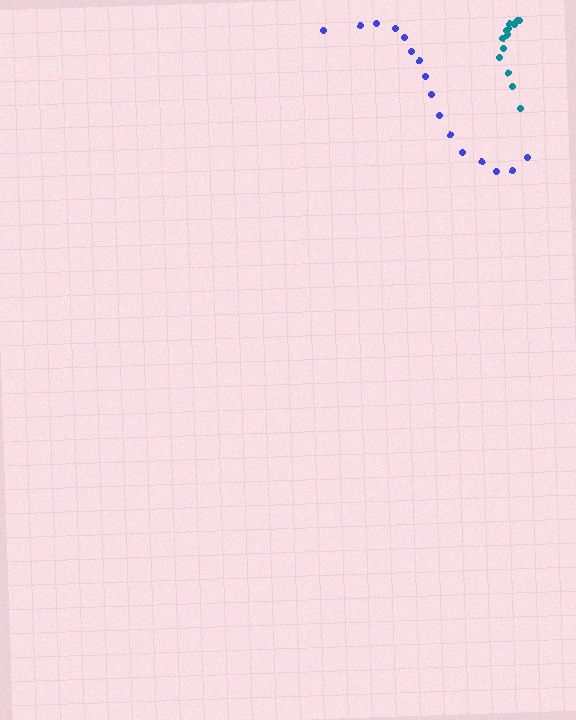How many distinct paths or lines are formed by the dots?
There are 2 distinct paths.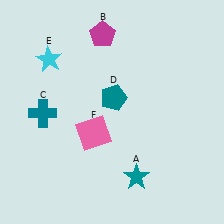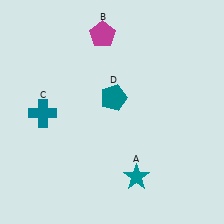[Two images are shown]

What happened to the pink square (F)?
The pink square (F) was removed in Image 2. It was in the bottom-left area of Image 1.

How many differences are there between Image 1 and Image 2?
There are 2 differences between the two images.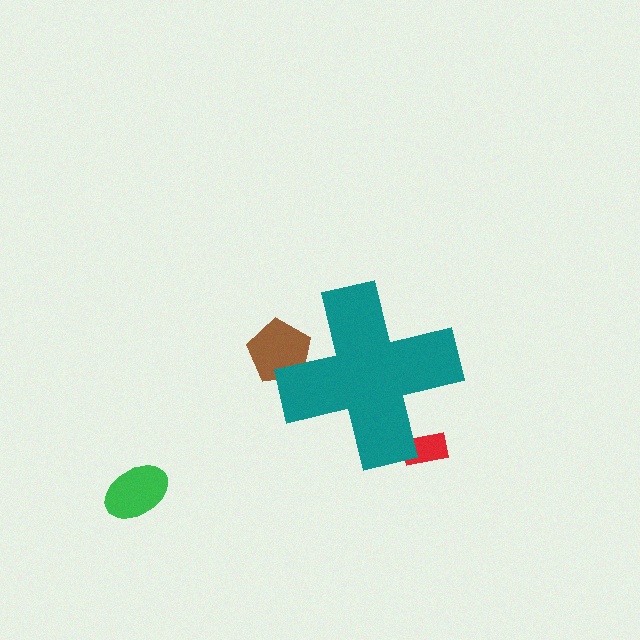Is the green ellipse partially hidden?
No, the green ellipse is fully visible.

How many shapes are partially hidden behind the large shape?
2 shapes are partially hidden.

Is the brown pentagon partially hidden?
Yes, the brown pentagon is partially hidden behind the teal cross.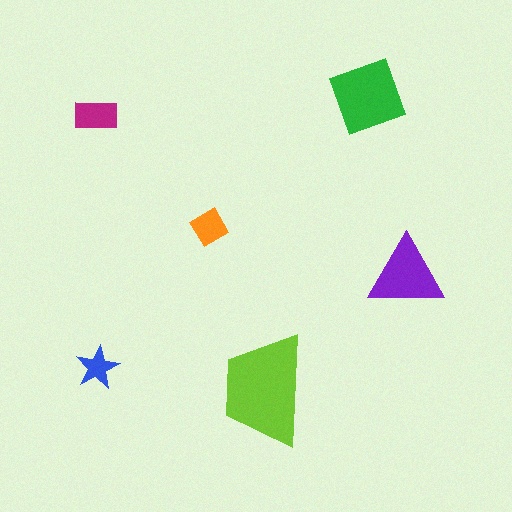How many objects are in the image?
There are 6 objects in the image.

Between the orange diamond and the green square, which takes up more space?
The green square.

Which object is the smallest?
The blue star.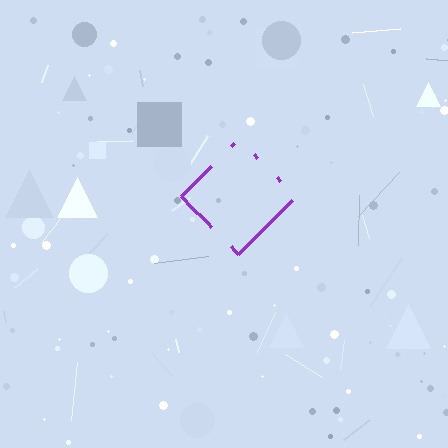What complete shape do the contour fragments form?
The contour fragments form a diamond.